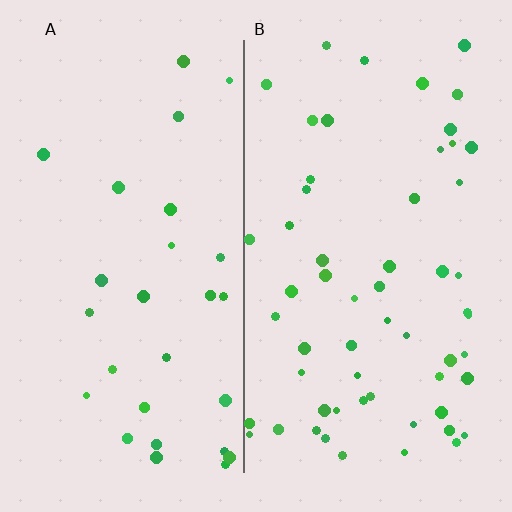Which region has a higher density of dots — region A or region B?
B (the right).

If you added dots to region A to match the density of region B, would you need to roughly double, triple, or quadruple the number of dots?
Approximately double.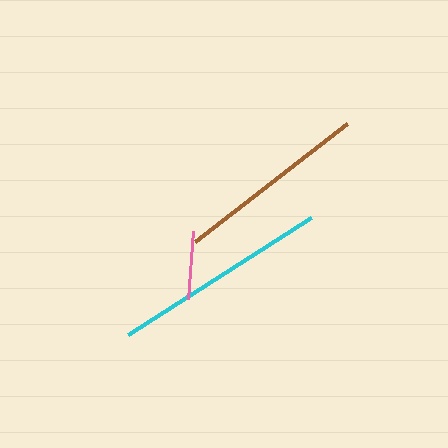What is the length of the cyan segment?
The cyan segment is approximately 217 pixels long.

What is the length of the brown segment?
The brown segment is approximately 192 pixels long.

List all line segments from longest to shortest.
From longest to shortest: cyan, brown, pink.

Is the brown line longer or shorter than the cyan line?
The cyan line is longer than the brown line.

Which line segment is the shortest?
The pink line is the shortest at approximately 68 pixels.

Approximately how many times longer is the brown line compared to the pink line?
The brown line is approximately 2.8 times the length of the pink line.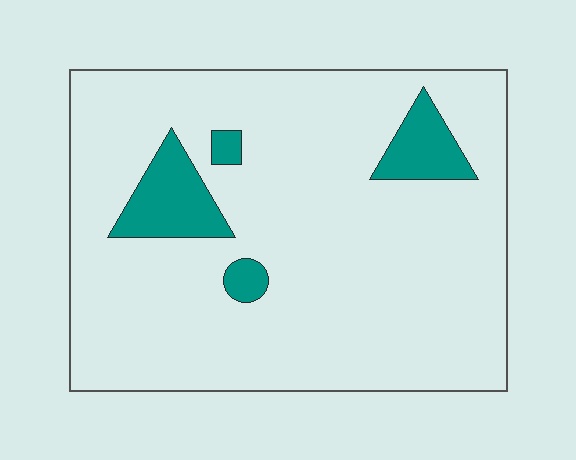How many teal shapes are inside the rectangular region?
4.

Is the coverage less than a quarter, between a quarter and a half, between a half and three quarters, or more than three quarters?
Less than a quarter.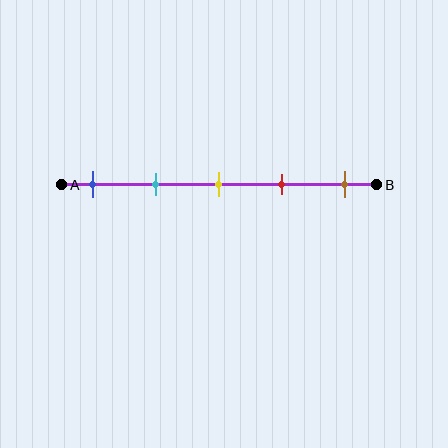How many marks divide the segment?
There are 5 marks dividing the segment.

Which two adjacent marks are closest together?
The yellow and red marks are the closest adjacent pair.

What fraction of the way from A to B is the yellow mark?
The yellow mark is approximately 50% (0.5) of the way from A to B.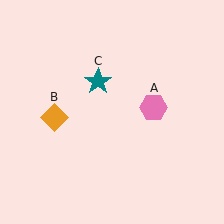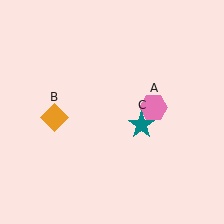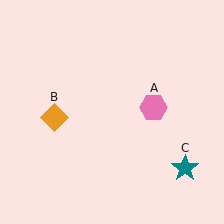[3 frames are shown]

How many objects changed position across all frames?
1 object changed position: teal star (object C).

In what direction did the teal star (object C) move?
The teal star (object C) moved down and to the right.